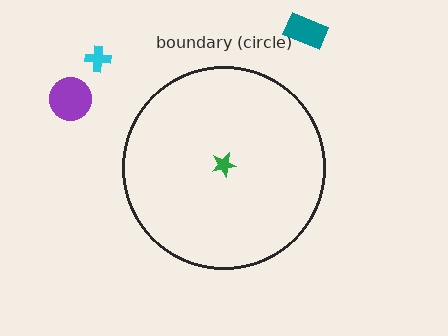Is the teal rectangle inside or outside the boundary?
Outside.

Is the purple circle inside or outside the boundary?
Outside.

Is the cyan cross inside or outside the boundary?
Outside.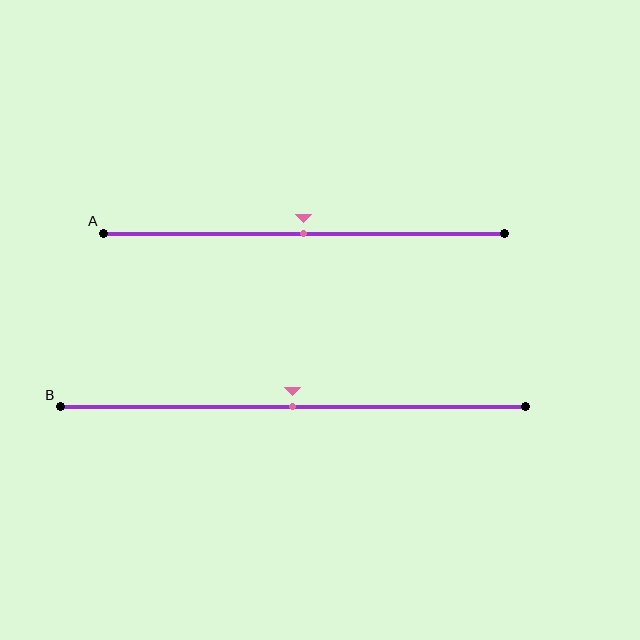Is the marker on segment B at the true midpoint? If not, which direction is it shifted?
Yes, the marker on segment B is at the true midpoint.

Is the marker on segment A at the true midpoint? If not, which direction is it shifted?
Yes, the marker on segment A is at the true midpoint.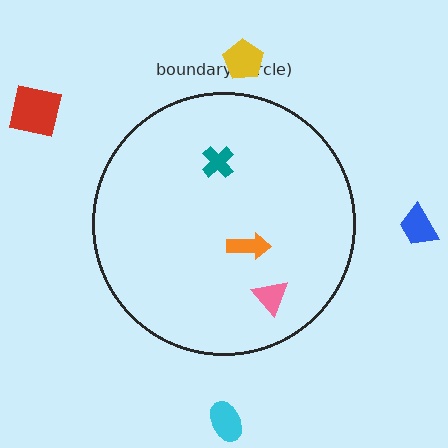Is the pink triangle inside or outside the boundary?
Inside.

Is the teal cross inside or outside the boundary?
Inside.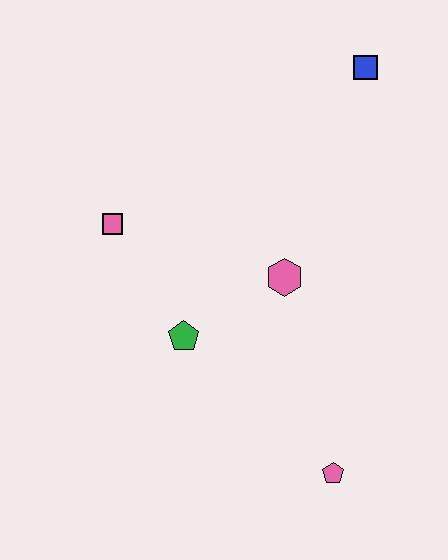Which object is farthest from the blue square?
The pink pentagon is farthest from the blue square.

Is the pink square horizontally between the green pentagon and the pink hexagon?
No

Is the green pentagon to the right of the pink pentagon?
No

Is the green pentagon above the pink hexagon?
No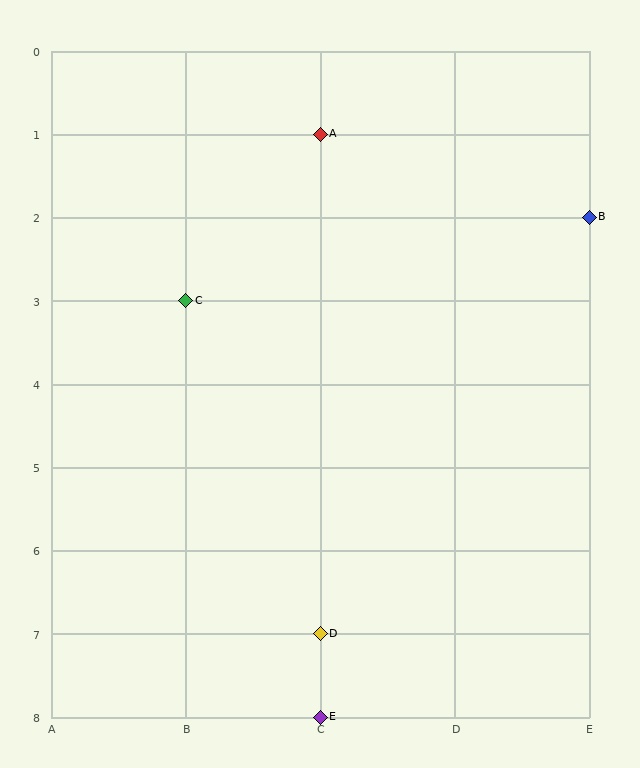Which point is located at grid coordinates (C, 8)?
Point E is at (C, 8).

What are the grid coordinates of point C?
Point C is at grid coordinates (B, 3).